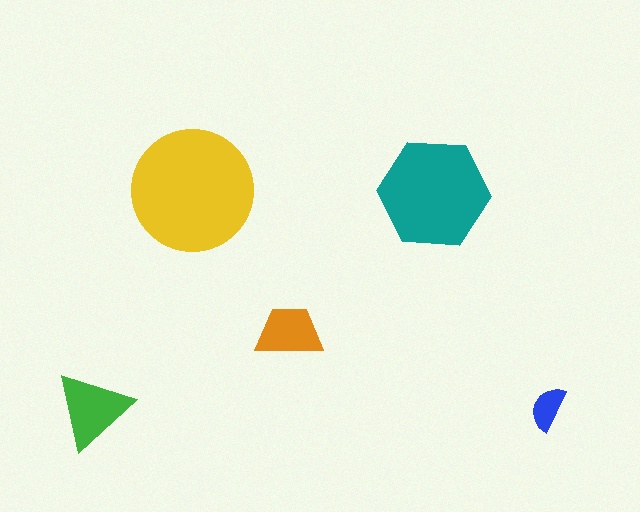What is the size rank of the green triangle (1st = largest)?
3rd.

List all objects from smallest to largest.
The blue semicircle, the orange trapezoid, the green triangle, the teal hexagon, the yellow circle.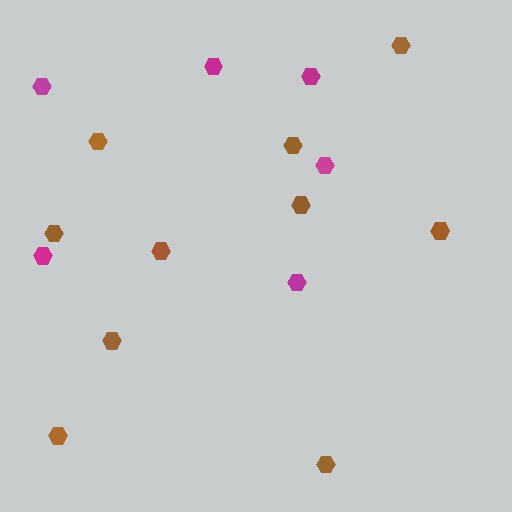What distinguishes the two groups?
There are 2 groups: one group of brown hexagons (10) and one group of magenta hexagons (6).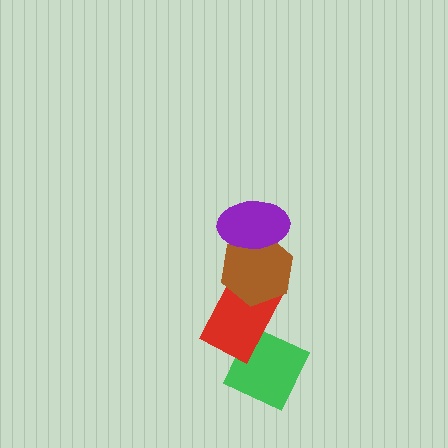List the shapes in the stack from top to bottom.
From top to bottom: the purple ellipse, the brown hexagon, the red rectangle, the green diamond.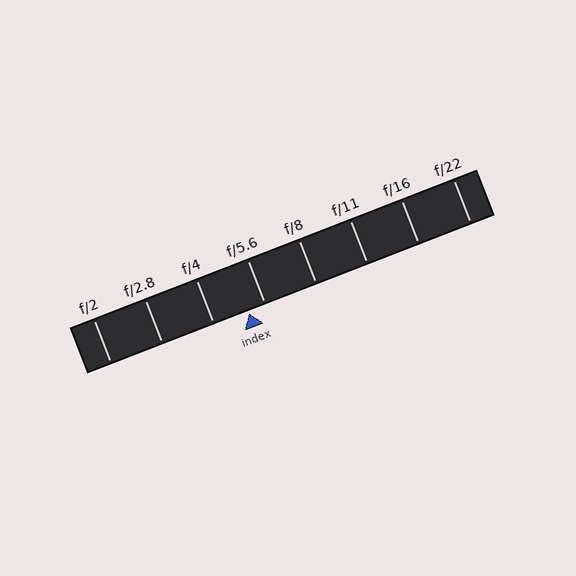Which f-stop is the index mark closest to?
The index mark is closest to f/5.6.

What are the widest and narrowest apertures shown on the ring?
The widest aperture shown is f/2 and the narrowest is f/22.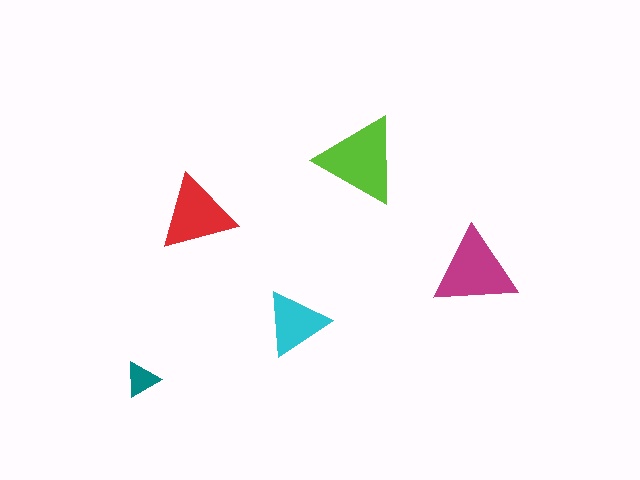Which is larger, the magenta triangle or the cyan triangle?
The magenta one.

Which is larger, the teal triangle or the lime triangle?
The lime one.